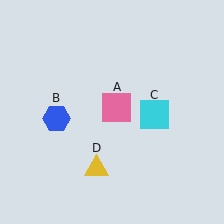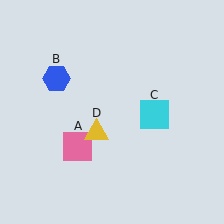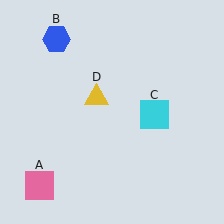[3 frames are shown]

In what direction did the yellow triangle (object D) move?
The yellow triangle (object D) moved up.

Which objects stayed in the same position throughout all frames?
Cyan square (object C) remained stationary.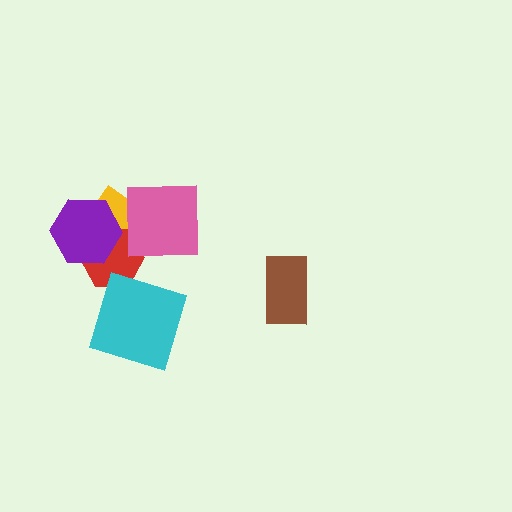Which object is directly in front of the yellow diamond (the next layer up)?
The red hexagon is directly in front of the yellow diamond.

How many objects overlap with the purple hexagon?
2 objects overlap with the purple hexagon.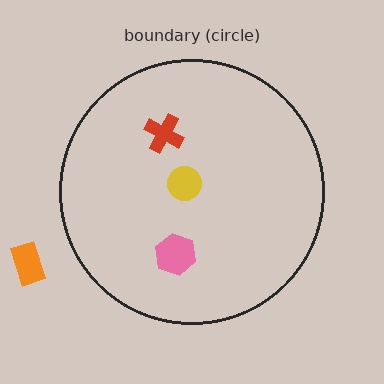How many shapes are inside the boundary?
3 inside, 1 outside.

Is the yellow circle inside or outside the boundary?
Inside.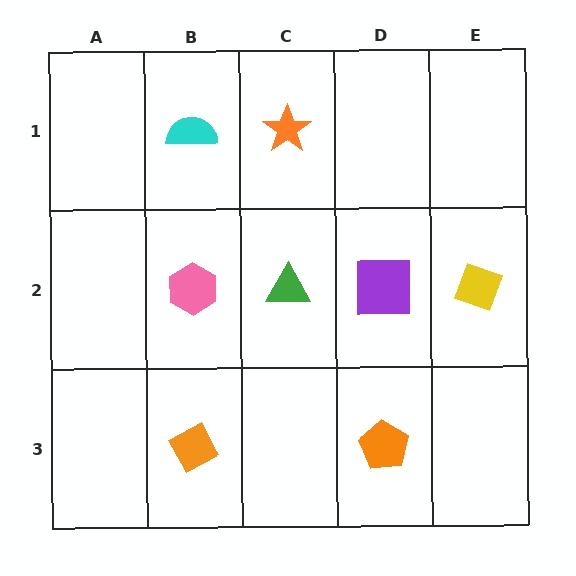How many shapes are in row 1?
2 shapes.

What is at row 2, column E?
A yellow diamond.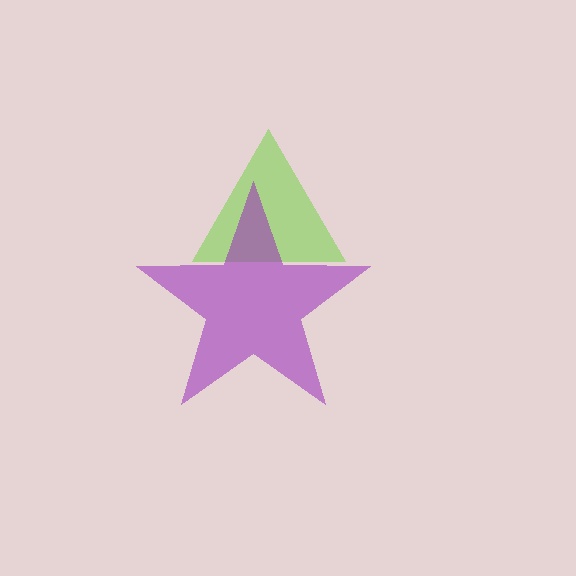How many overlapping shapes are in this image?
There are 2 overlapping shapes in the image.